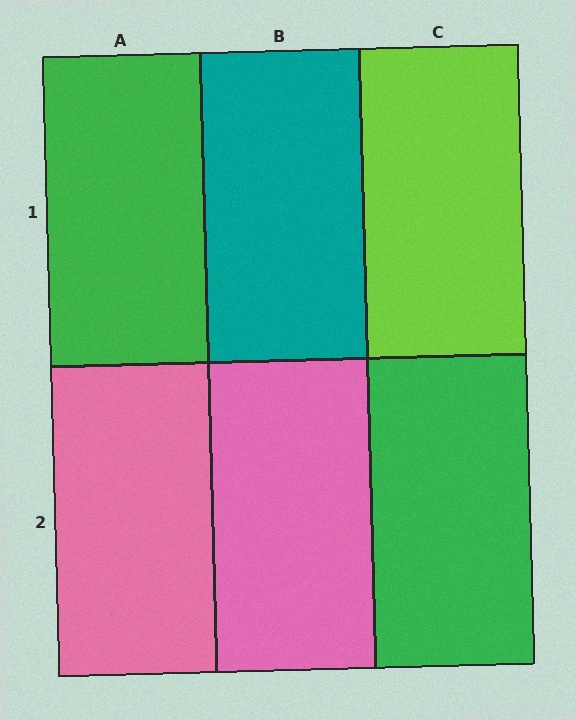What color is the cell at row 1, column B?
Teal.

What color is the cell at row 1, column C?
Lime.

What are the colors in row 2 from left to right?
Pink, pink, green.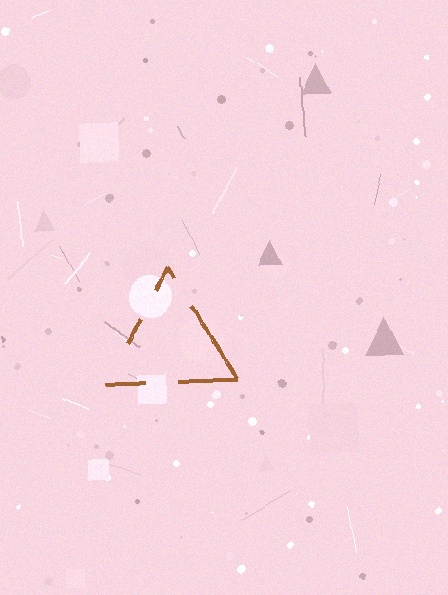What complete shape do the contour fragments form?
The contour fragments form a triangle.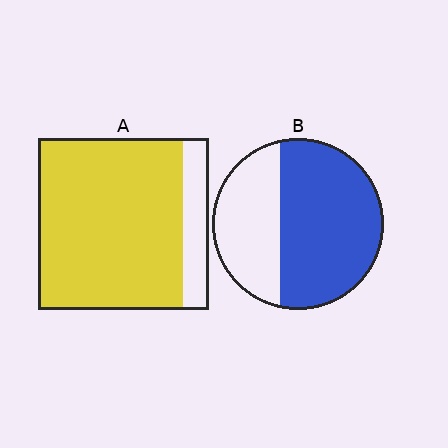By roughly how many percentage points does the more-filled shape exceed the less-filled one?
By roughly 20 percentage points (A over B).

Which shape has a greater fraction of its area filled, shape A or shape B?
Shape A.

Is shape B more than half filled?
Yes.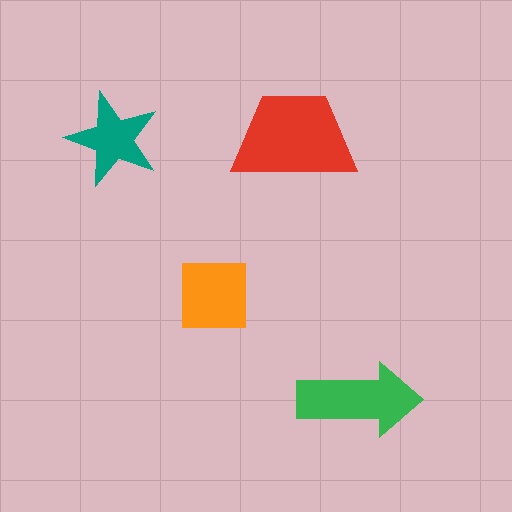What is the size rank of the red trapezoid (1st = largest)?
1st.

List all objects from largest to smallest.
The red trapezoid, the green arrow, the orange square, the teal star.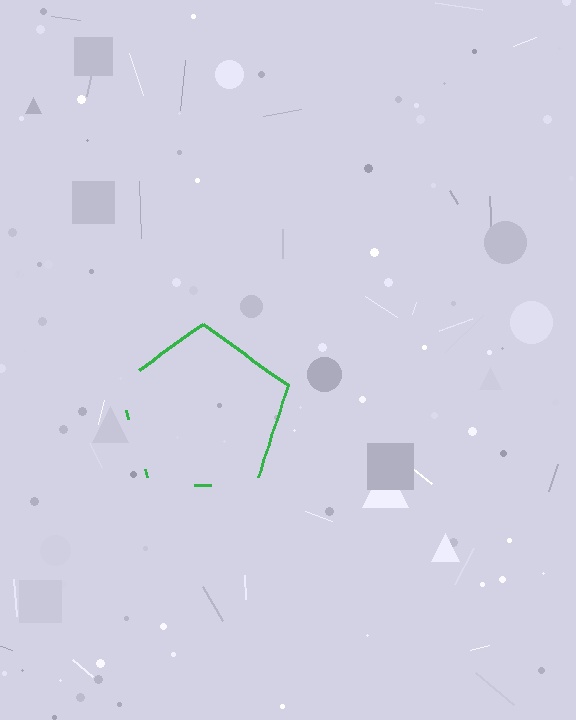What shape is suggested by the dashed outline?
The dashed outline suggests a pentagon.